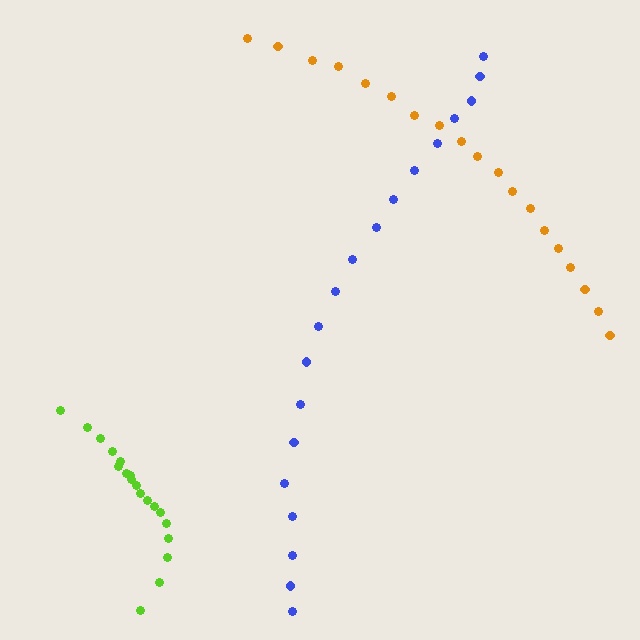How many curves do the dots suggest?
There are 3 distinct paths.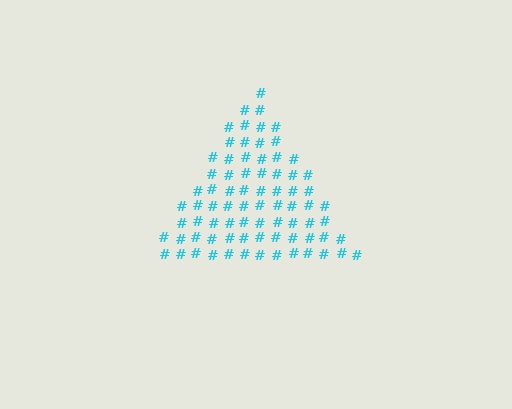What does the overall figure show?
The overall figure shows a triangle.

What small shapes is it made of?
It is made of small hash symbols.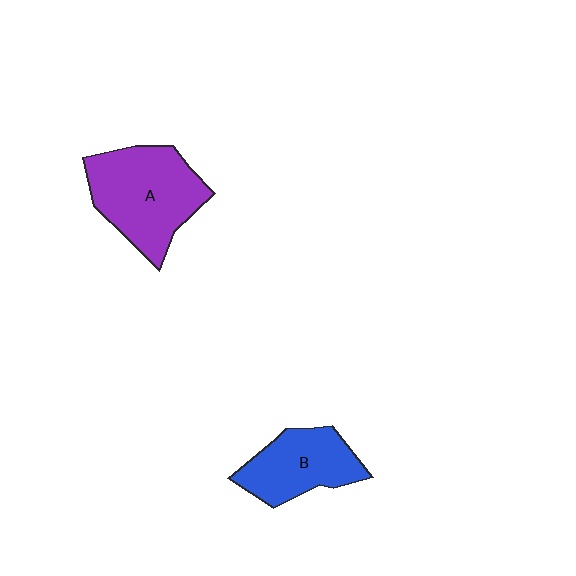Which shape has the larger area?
Shape A (purple).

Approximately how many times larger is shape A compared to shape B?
Approximately 1.4 times.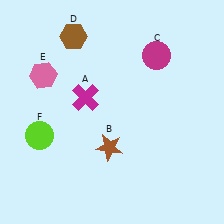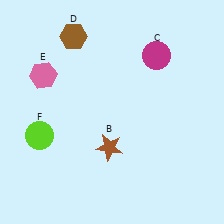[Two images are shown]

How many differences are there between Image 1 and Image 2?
There is 1 difference between the two images.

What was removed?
The magenta cross (A) was removed in Image 2.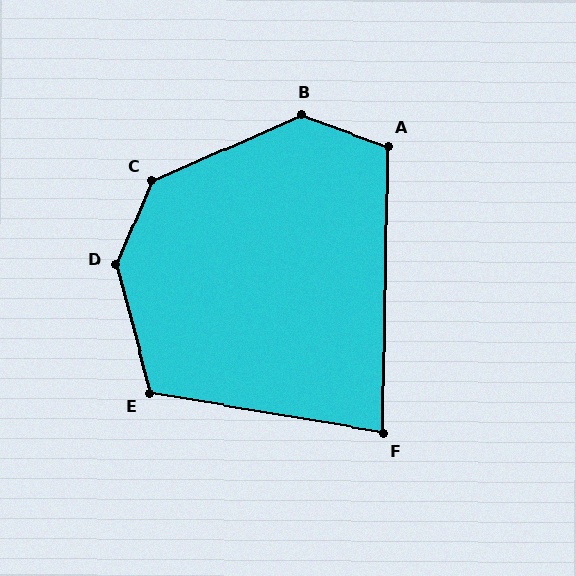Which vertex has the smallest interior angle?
F, at approximately 81 degrees.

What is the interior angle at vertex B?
Approximately 136 degrees (obtuse).